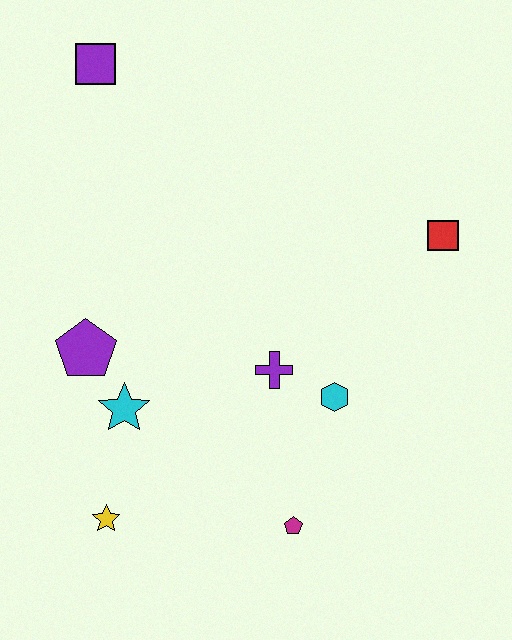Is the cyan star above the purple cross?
No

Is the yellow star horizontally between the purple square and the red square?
Yes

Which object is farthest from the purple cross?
The purple square is farthest from the purple cross.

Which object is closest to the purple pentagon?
The cyan star is closest to the purple pentagon.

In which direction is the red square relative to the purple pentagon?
The red square is to the right of the purple pentagon.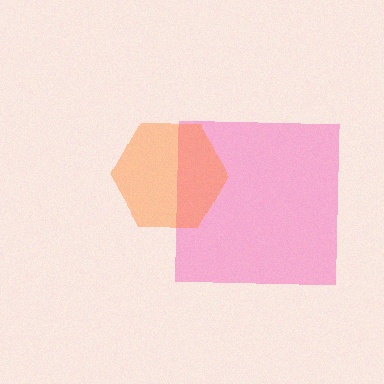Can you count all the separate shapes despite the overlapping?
Yes, there are 2 separate shapes.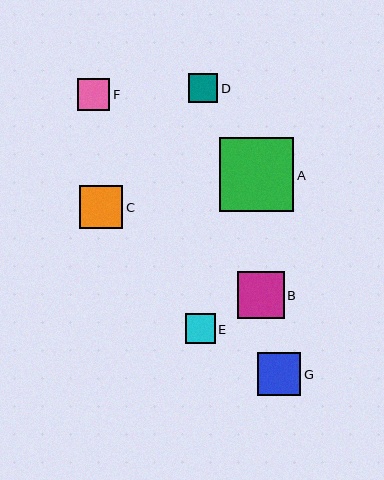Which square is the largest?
Square A is the largest with a size of approximately 74 pixels.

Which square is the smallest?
Square D is the smallest with a size of approximately 29 pixels.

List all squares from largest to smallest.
From largest to smallest: A, B, G, C, F, E, D.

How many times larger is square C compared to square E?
Square C is approximately 1.4 times the size of square E.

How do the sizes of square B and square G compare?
Square B and square G are approximately the same size.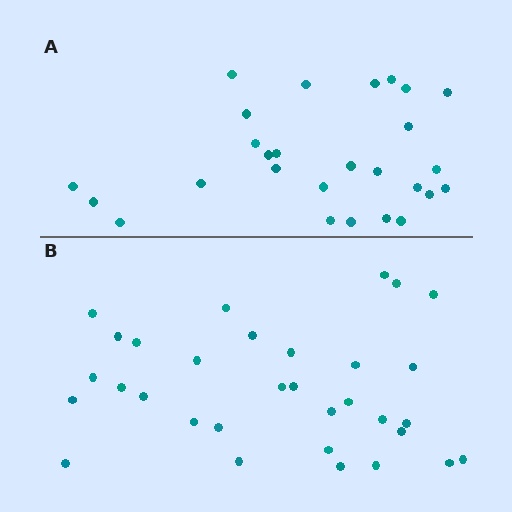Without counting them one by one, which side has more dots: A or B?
Region B (the bottom region) has more dots.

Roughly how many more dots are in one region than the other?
Region B has about 5 more dots than region A.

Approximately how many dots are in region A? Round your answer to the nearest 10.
About 30 dots. (The exact count is 27, which rounds to 30.)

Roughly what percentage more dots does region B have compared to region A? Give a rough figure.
About 20% more.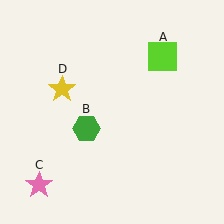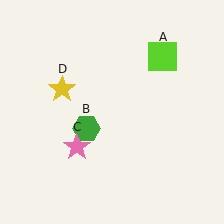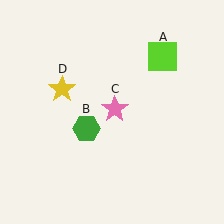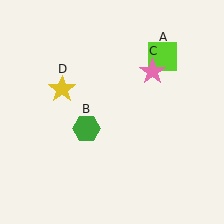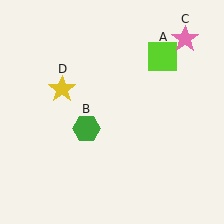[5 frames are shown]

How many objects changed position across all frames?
1 object changed position: pink star (object C).